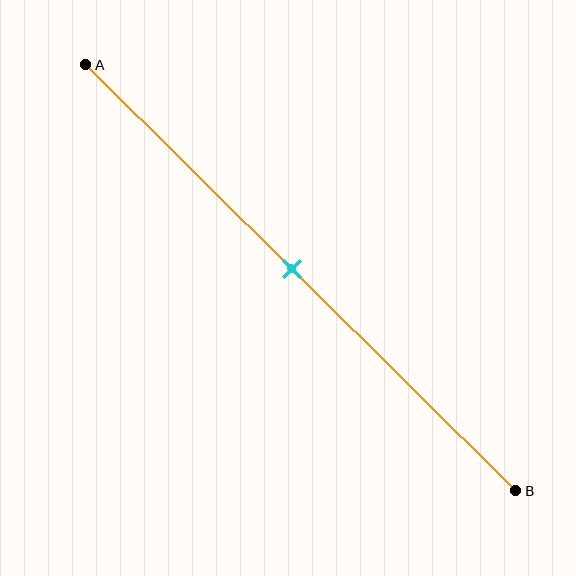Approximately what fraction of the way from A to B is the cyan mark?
The cyan mark is approximately 50% of the way from A to B.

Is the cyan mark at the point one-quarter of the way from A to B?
No, the mark is at about 50% from A, not at the 25% one-quarter point.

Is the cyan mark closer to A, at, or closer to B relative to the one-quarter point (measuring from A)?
The cyan mark is closer to point B than the one-quarter point of segment AB.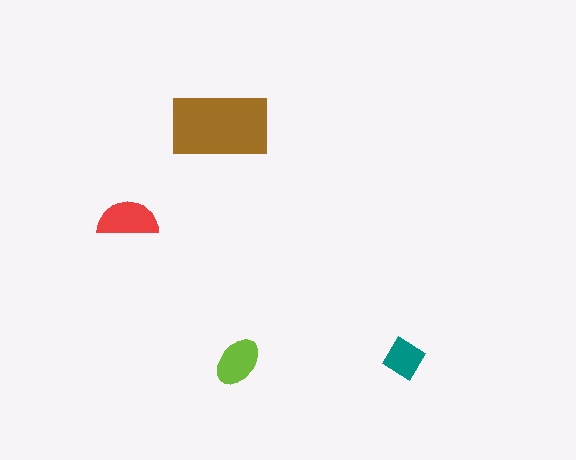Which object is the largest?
The brown rectangle.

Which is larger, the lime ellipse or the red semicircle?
The red semicircle.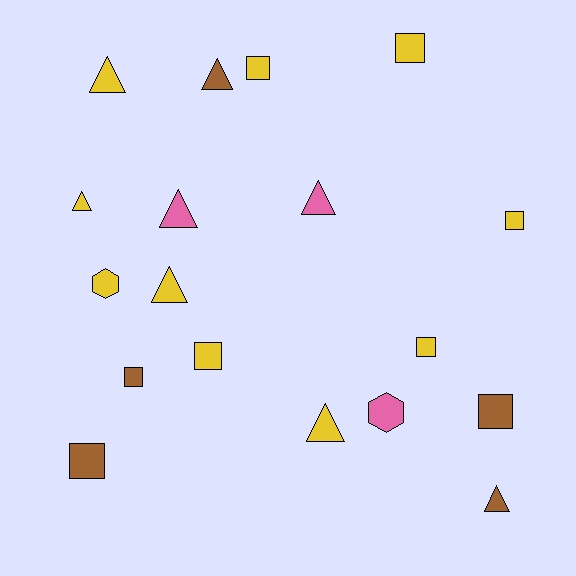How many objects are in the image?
There are 18 objects.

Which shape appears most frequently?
Square, with 8 objects.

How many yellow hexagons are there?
There is 1 yellow hexagon.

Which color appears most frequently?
Yellow, with 10 objects.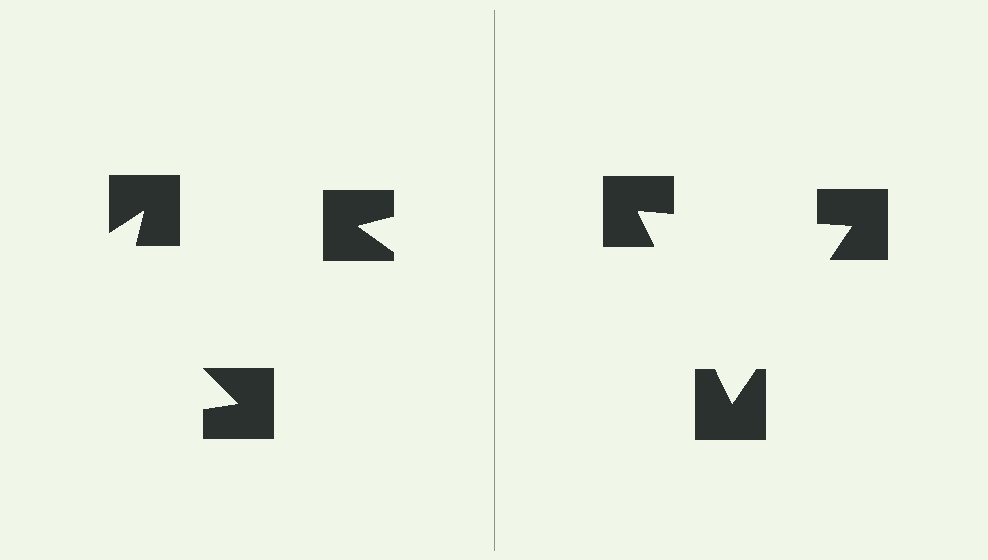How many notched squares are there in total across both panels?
6 — 3 on each side.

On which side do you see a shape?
An illusory triangle appears on the right side. On the left side the wedge cuts are rotated, so no coherent shape forms.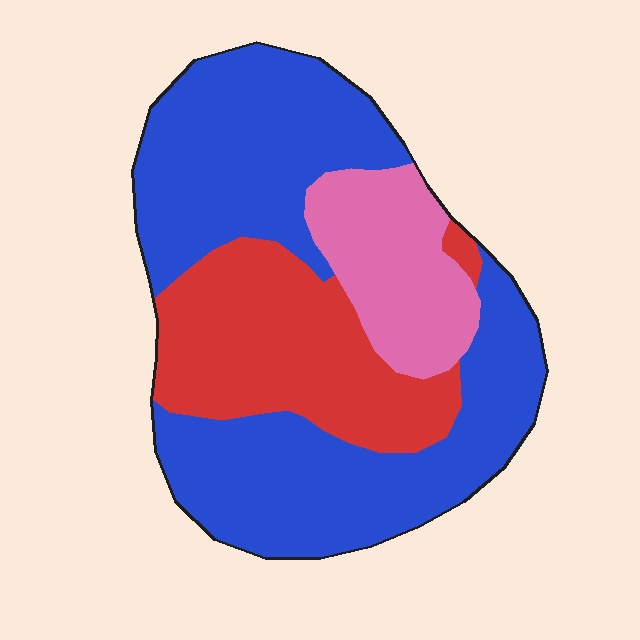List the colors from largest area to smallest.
From largest to smallest: blue, red, pink.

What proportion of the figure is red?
Red covers roughly 25% of the figure.